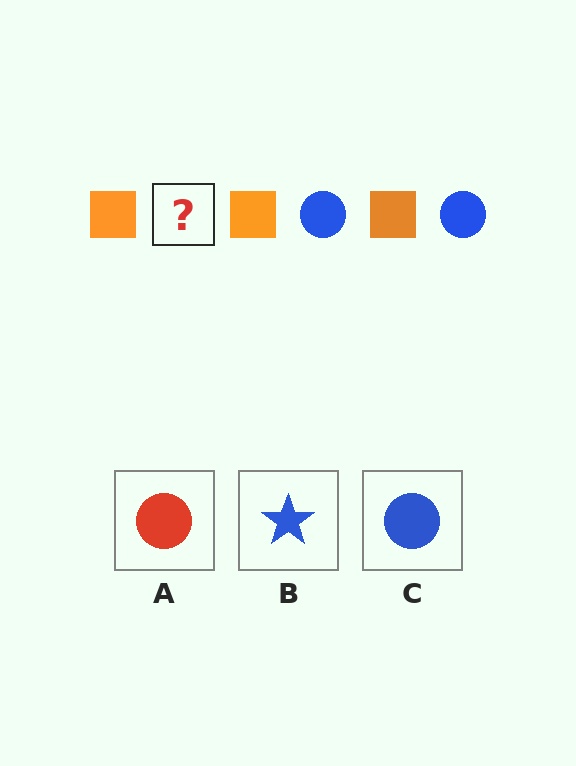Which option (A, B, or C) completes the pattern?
C.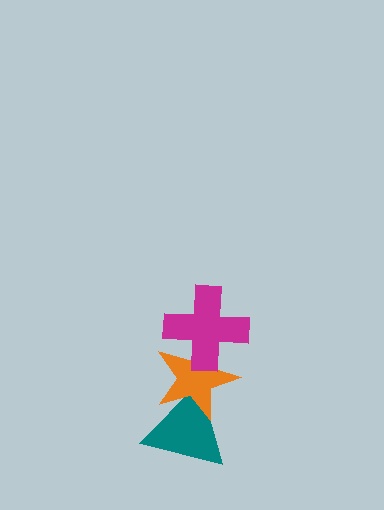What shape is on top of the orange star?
The magenta cross is on top of the orange star.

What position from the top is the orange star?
The orange star is 2nd from the top.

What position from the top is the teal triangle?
The teal triangle is 3rd from the top.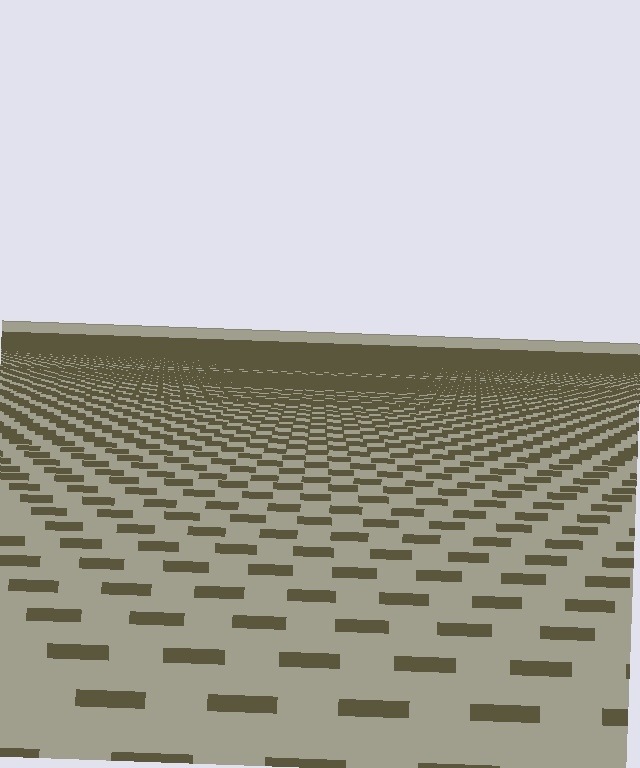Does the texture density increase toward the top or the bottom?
Density increases toward the top.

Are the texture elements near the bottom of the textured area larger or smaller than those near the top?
Larger. Near the bottom, elements are closer to the viewer and appear at a bigger on-screen size.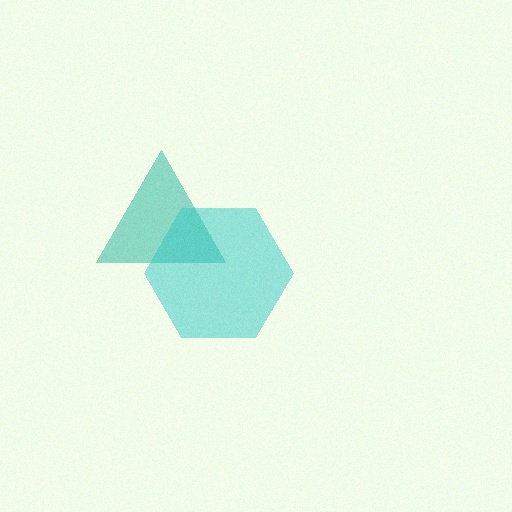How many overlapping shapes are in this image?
There are 2 overlapping shapes in the image.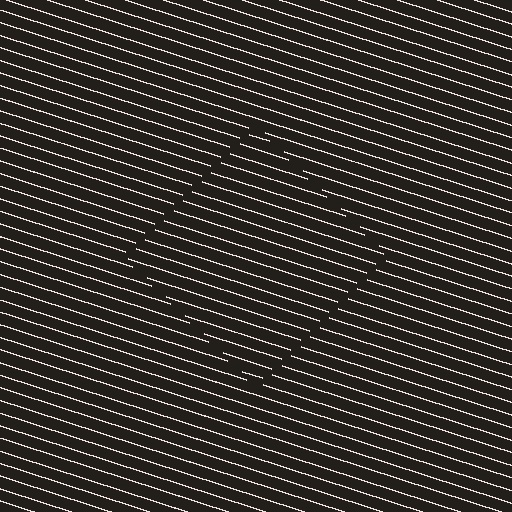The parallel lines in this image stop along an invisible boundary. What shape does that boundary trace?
An illusory square. The interior of the shape contains the same grating, shifted by half a period — the contour is defined by the phase discontinuity where line-ends from the inner and outer gratings abut.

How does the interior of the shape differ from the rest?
The interior of the shape contains the same grating, shifted by half a period — the contour is defined by the phase discontinuity where line-ends from the inner and outer gratings abut.